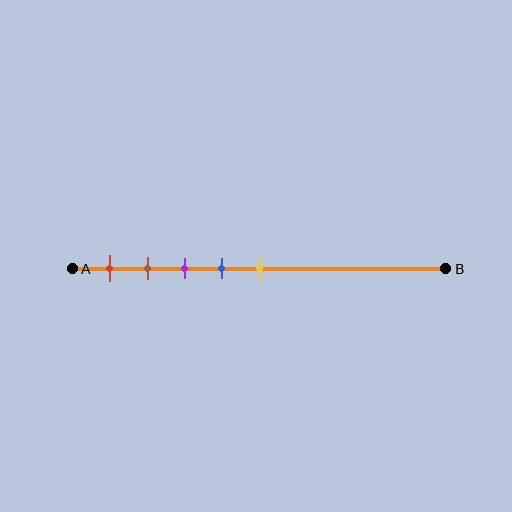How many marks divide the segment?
There are 5 marks dividing the segment.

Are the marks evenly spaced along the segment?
Yes, the marks are approximately evenly spaced.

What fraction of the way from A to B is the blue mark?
The blue mark is approximately 40% (0.4) of the way from A to B.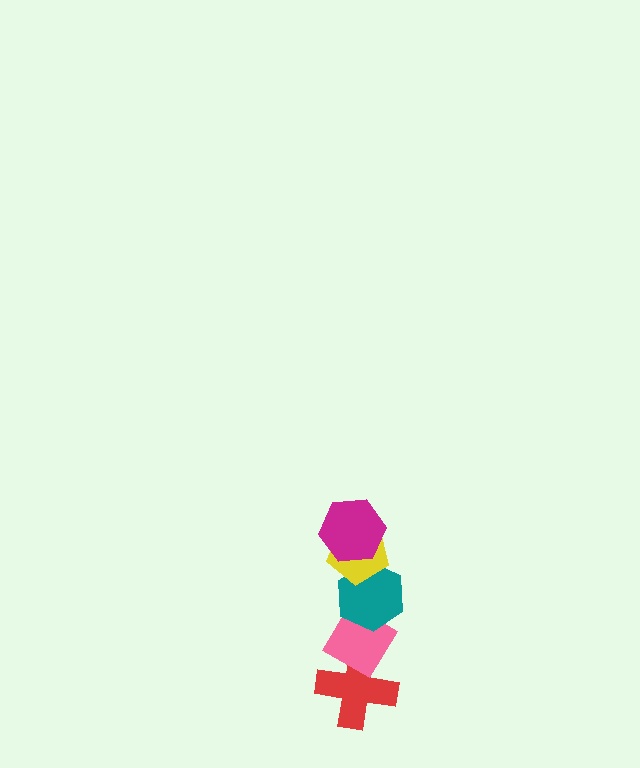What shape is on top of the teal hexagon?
The yellow pentagon is on top of the teal hexagon.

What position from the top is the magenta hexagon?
The magenta hexagon is 1st from the top.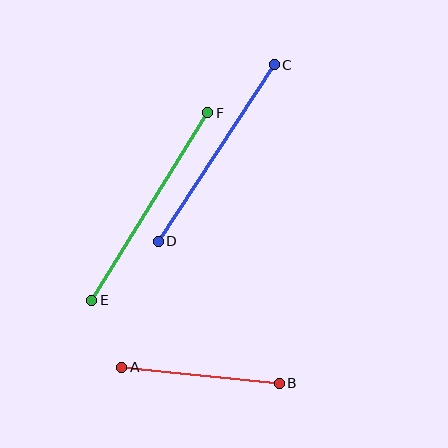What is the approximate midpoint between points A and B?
The midpoint is at approximately (200, 375) pixels.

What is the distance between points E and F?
The distance is approximately 220 pixels.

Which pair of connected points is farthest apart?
Points E and F are farthest apart.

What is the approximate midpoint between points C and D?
The midpoint is at approximately (216, 153) pixels.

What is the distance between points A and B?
The distance is approximately 158 pixels.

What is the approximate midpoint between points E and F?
The midpoint is at approximately (150, 206) pixels.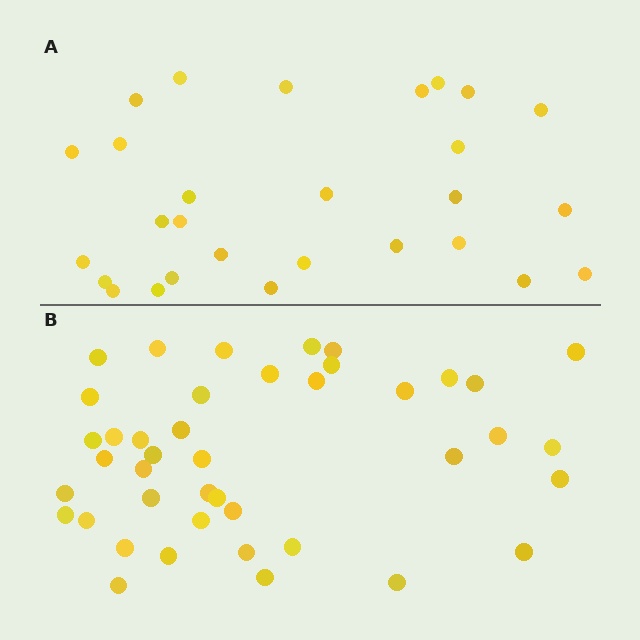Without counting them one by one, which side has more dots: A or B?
Region B (the bottom region) has more dots.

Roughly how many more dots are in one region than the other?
Region B has approximately 15 more dots than region A.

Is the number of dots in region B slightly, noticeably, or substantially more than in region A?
Region B has substantially more. The ratio is roughly 1.5 to 1.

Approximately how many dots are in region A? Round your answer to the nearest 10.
About 30 dots. (The exact count is 28, which rounds to 30.)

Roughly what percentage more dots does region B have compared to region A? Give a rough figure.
About 50% more.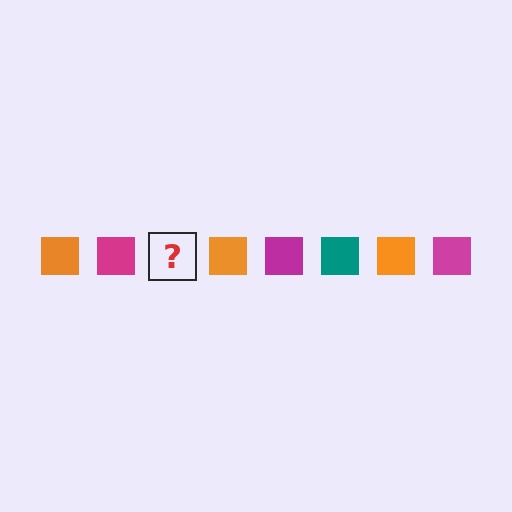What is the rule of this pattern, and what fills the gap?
The rule is that the pattern cycles through orange, magenta, teal squares. The gap should be filled with a teal square.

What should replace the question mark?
The question mark should be replaced with a teal square.